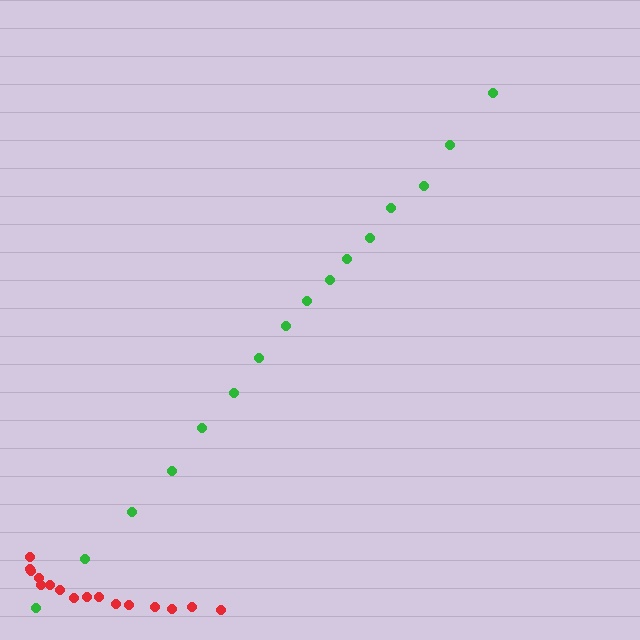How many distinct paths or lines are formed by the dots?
There are 2 distinct paths.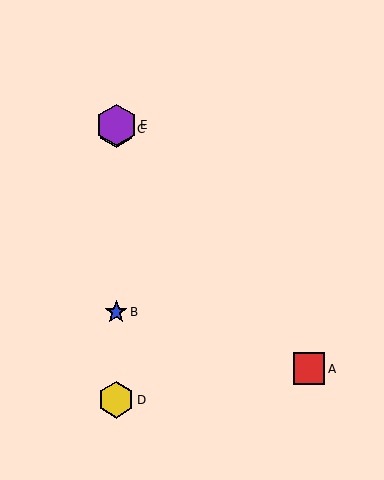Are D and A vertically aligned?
No, D is at x≈116 and A is at x≈309.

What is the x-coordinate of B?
Object B is at x≈116.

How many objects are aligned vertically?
4 objects (B, C, D, E) are aligned vertically.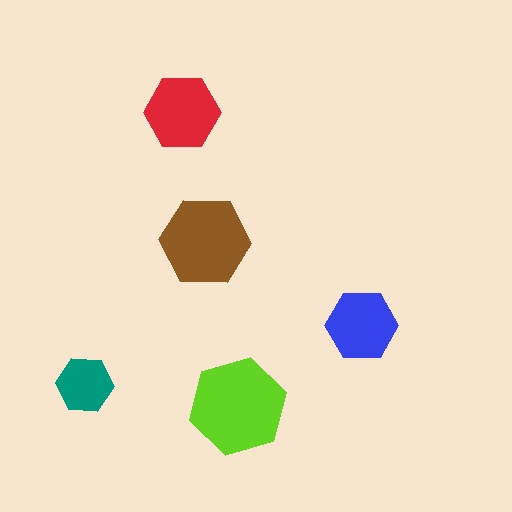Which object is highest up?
The red hexagon is topmost.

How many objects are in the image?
There are 5 objects in the image.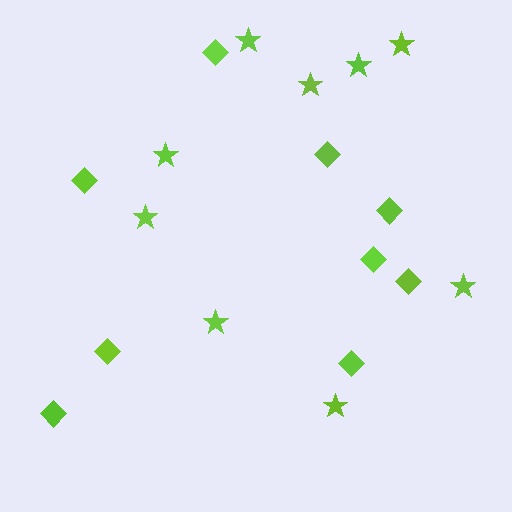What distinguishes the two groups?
There are 2 groups: one group of stars (9) and one group of diamonds (9).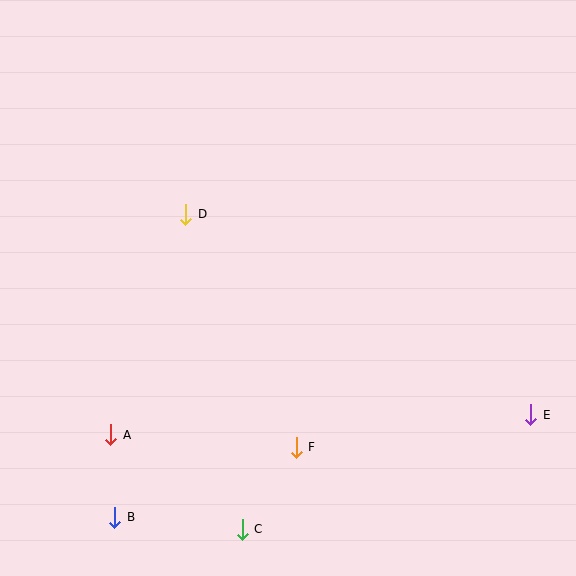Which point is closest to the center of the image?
Point D at (186, 214) is closest to the center.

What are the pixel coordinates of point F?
Point F is at (296, 447).